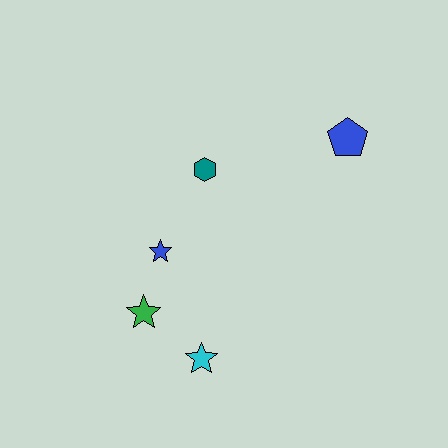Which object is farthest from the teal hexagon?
The cyan star is farthest from the teal hexagon.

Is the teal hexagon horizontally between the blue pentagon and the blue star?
Yes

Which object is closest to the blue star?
The green star is closest to the blue star.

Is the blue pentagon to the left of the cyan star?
No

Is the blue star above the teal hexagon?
No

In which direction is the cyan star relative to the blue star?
The cyan star is below the blue star.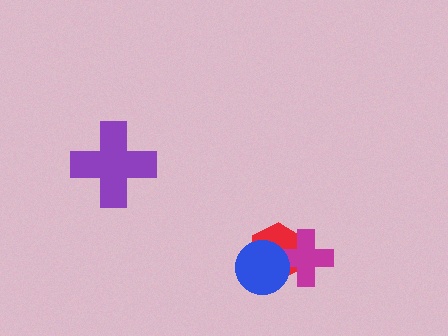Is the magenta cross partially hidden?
Yes, it is partially covered by another shape.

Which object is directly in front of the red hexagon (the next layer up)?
The magenta cross is directly in front of the red hexagon.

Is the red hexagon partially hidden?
Yes, it is partially covered by another shape.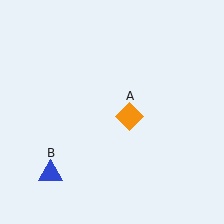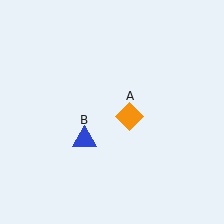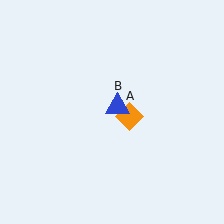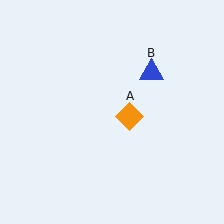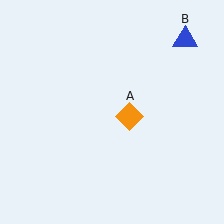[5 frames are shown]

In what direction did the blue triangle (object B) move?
The blue triangle (object B) moved up and to the right.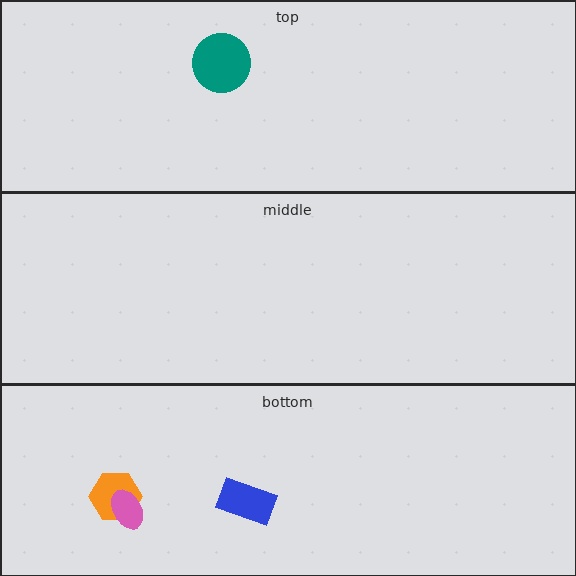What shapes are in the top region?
The teal circle.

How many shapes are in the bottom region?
3.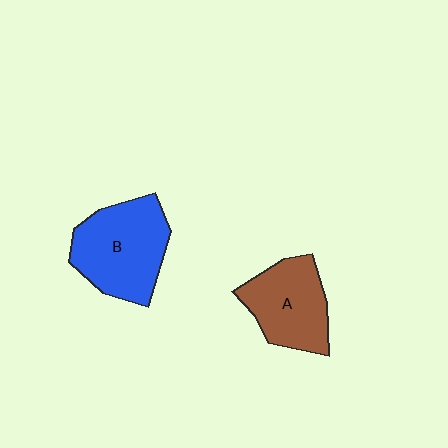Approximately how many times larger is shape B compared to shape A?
Approximately 1.2 times.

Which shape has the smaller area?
Shape A (brown).